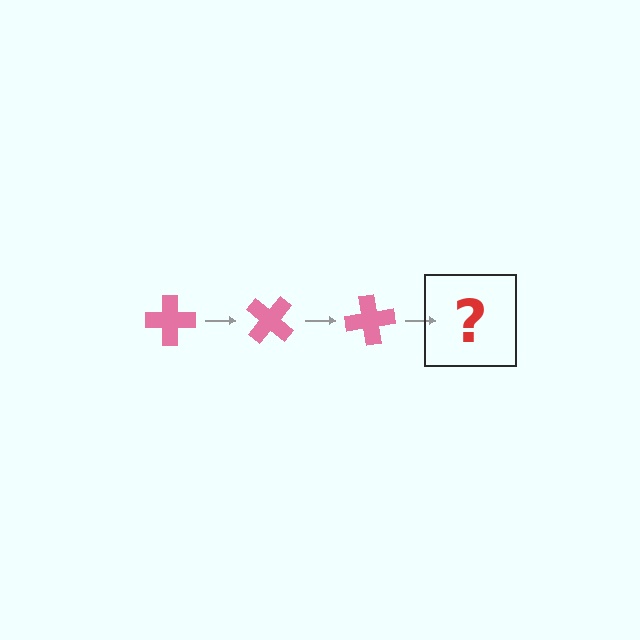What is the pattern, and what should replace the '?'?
The pattern is that the cross rotates 40 degrees each step. The '?' should be a pink cross rotated 120 degrees.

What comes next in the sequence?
The next element should be a pink cross rotated 120 degrees.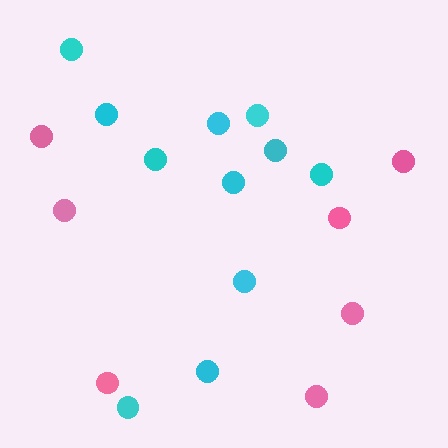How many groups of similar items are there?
There are 2 groups: one group of pink circles (7) and one group of cyan circles (11).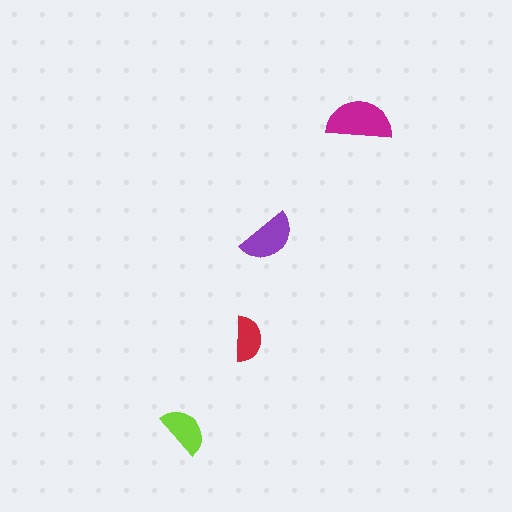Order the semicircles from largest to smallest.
the magenta one, the purple one, the lime one, the red one.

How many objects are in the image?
There are 4 objects in the image.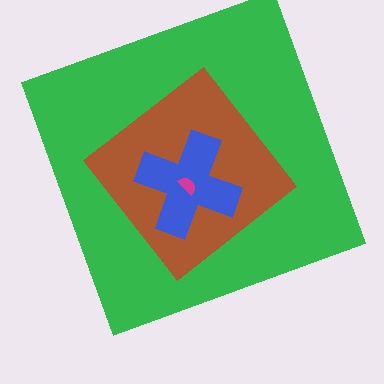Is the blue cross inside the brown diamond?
Yes.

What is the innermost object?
The magenta semicircle.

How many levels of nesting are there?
4.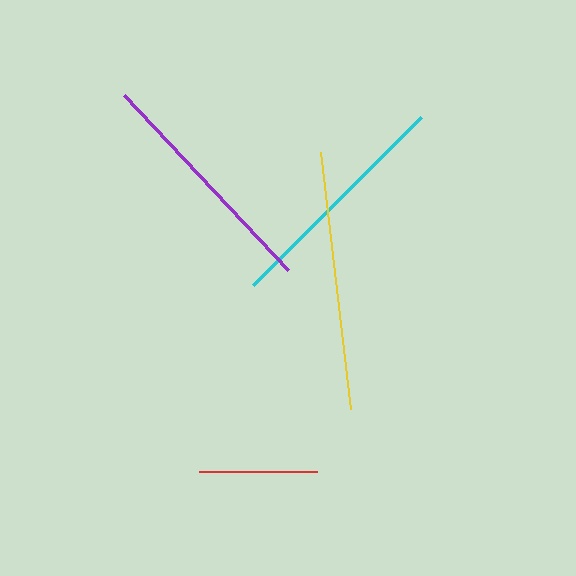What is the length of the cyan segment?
The cyan segment is approximately 237 pixels long.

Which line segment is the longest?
The yellow line is the longest at approximately 259 pixels.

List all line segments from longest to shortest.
From longest to shortest: yellow, purple, cyan, red.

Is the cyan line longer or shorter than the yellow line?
The yellow line is longer than the cyan line.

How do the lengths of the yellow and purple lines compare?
The yellow and purple lines are approximately the same length.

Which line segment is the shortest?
The red line is the shortest at approximately 118 pixels.